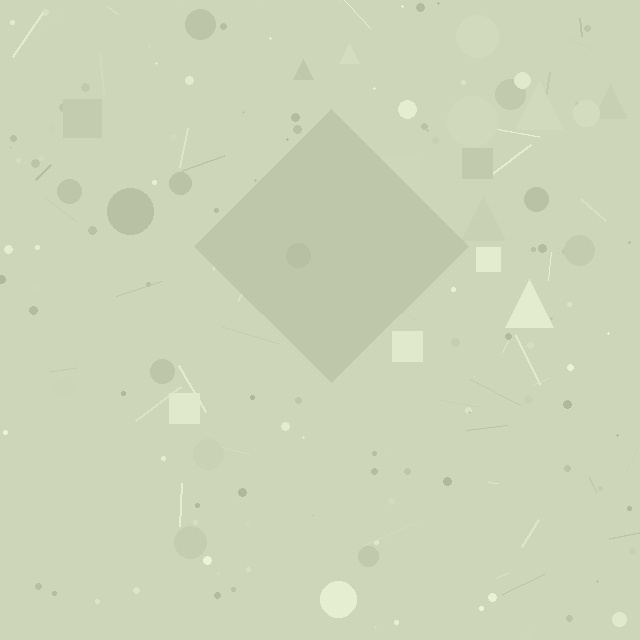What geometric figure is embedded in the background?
A diamond is embedded in the background.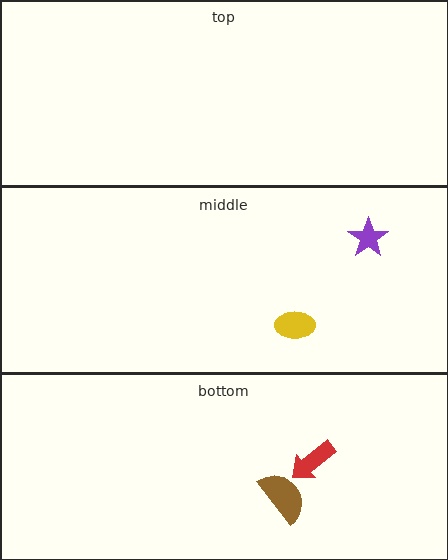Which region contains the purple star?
The middle region.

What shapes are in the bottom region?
The brown semicircle, the red arrow.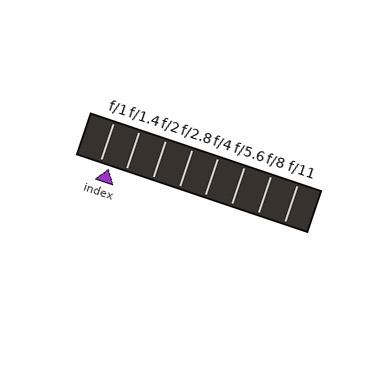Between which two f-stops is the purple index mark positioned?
The index mark is between f/1 and f/1.4.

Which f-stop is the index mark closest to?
The index mark is closest to f/1.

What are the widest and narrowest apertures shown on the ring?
The widest aperture shown is f/1 and the narrowest is f/11.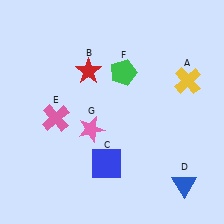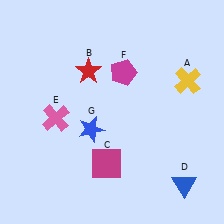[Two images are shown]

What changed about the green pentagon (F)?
In Image 1, F is green. In Image 2, it changed to magenta.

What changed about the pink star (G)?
In Image 1, G is pink. In Image 2, it changed to blue.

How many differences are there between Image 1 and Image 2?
There are 3 differences between the two images.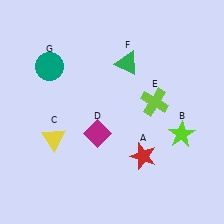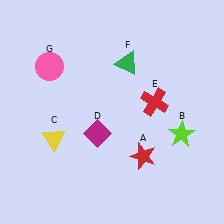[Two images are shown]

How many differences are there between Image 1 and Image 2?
There are 2 differences between the two images.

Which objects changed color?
E changed from lime to red. G changed from teal to pink.